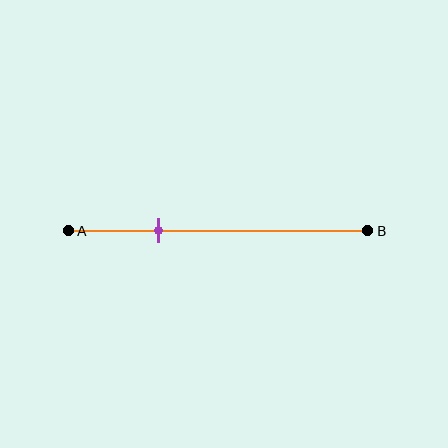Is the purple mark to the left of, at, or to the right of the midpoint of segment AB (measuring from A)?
The purple mark is to the left of the midpoint of segment AB.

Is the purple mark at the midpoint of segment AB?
No, the mark is at about 30% from A, not at the 50% midpoint.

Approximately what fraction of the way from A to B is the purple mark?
The purple mark is approximately 30% of the way from A to B.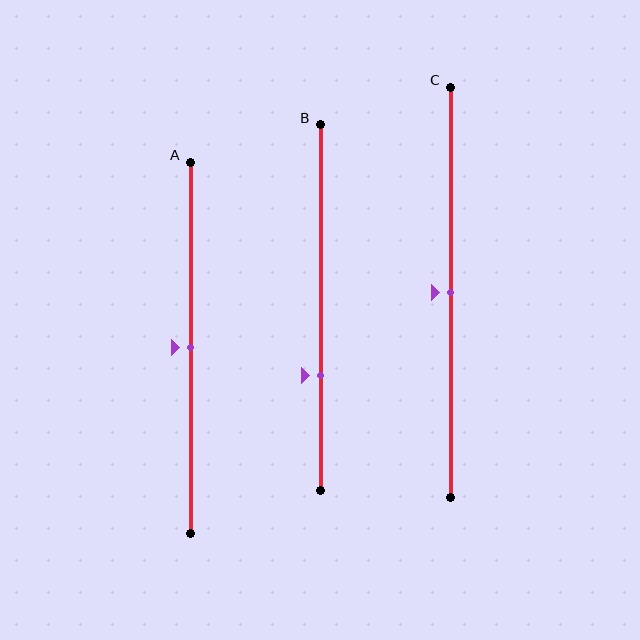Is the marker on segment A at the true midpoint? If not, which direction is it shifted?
Yes, the marker on segment A is at the true midpoint.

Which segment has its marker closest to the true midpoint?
Segment A has its marker closest to the true midpoint.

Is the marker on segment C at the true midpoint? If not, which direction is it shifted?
Yes, the marker on segment C is at the true midpoint.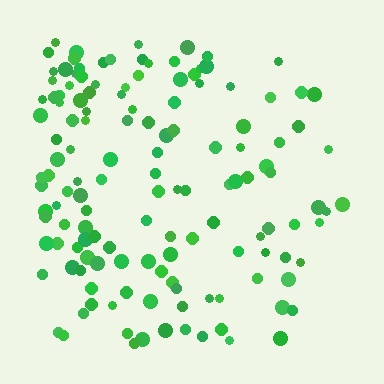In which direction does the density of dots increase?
From right to left, with the left side densest.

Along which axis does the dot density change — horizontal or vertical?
Horizontal.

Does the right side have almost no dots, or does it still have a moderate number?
Still a moderate number, just noticeably fewer than the left.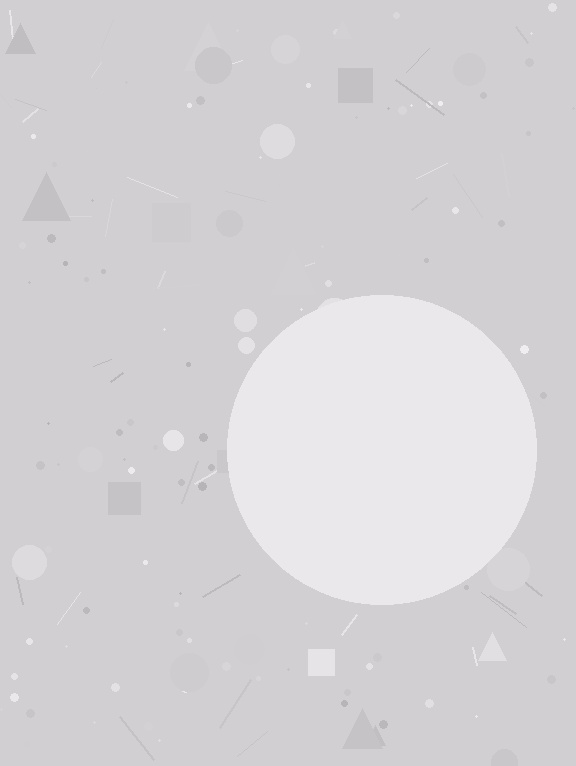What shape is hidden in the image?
A circle is hidden in the image.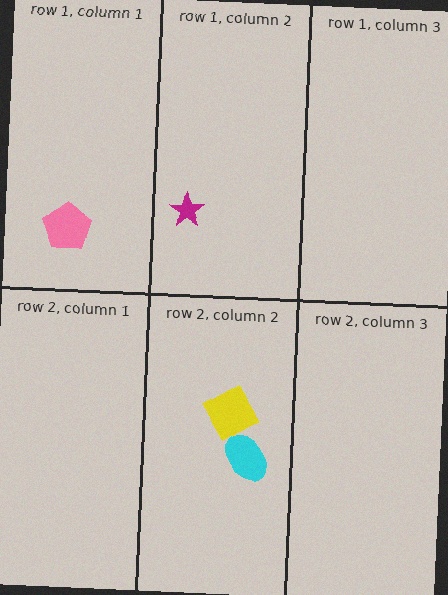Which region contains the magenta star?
The row 1, column 2 region.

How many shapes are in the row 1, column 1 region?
1.